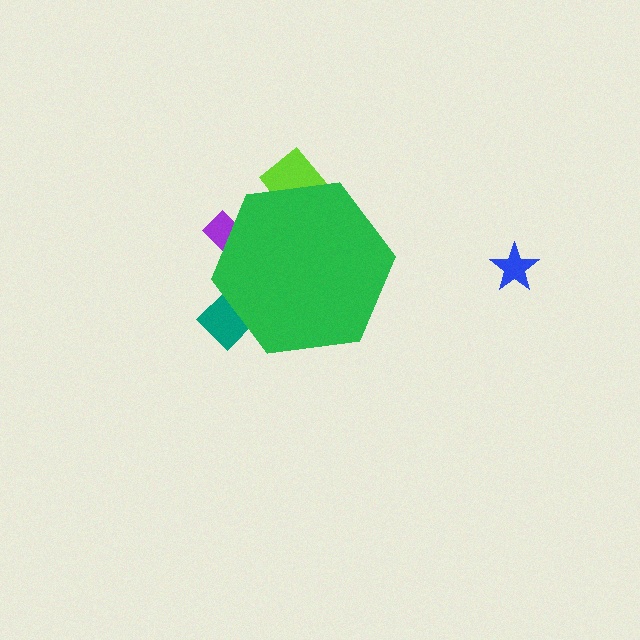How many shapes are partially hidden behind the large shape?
3 shapes are partially hidden.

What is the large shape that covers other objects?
A green hexagon.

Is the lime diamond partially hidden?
Yes, the lime diamond is partially hidden behind the green hexagon.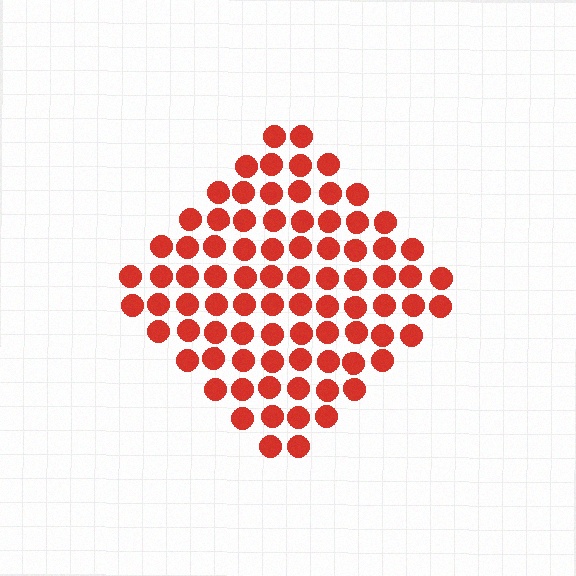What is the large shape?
The large shape is a diamond.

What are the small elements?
The small elements are circles.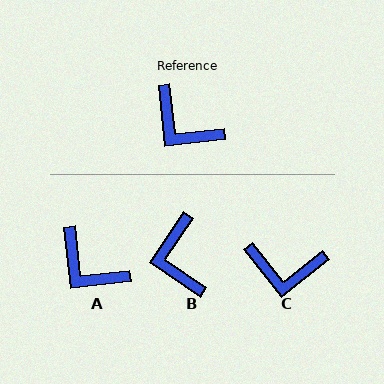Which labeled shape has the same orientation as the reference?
A.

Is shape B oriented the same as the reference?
No, it is off by about 40 degrees.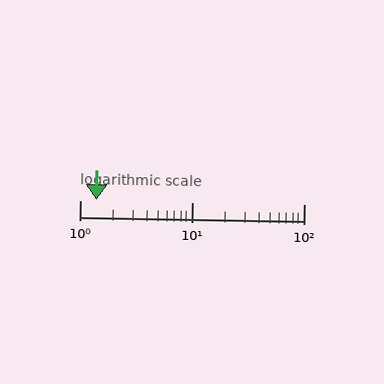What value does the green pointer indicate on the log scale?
The pointer indicates approximately 1.4.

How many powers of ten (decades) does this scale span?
The scale spans 2 decades, from 1 to 100.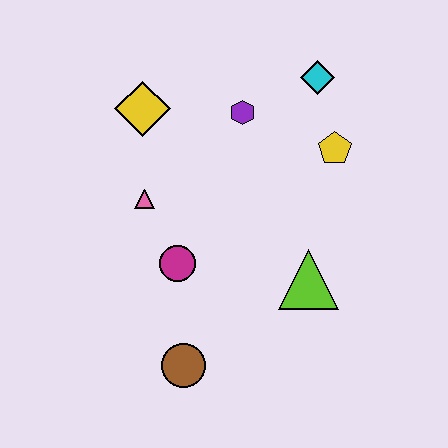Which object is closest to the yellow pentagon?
The cyan diamond is closest to the yellow pentagon.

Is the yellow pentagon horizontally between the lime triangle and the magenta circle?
No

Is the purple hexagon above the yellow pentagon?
Yes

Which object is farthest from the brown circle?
The cyan diamond is farthest from the brown circle.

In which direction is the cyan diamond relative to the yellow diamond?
The cyan diamond is to the right of the yellow diamond.